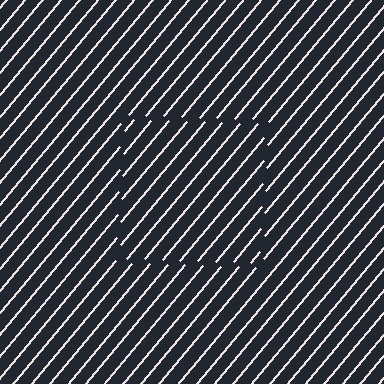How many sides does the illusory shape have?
4 sides — the line-ends trace a square.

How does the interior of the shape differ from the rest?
The interior of the shape contains the same grating, shifted by half a period — the contour is defined by the phase discontinuity where line-ends from the inner and outer gratings abut.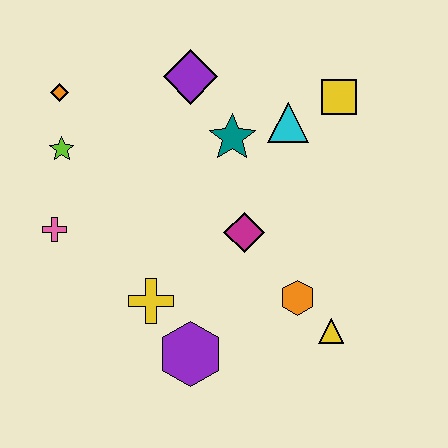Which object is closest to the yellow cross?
The purple hexagon is closest to the yellow cross.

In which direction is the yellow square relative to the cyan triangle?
The yellow square is to the right of the cyan triangle.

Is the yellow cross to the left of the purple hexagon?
Yes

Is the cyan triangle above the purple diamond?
No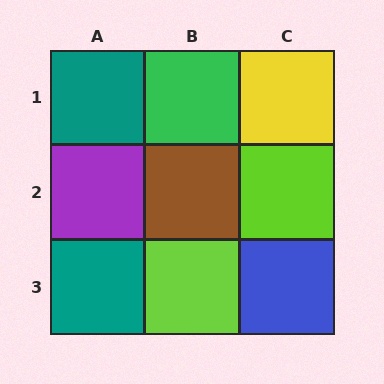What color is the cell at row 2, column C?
Lime.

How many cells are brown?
1 cell is brown.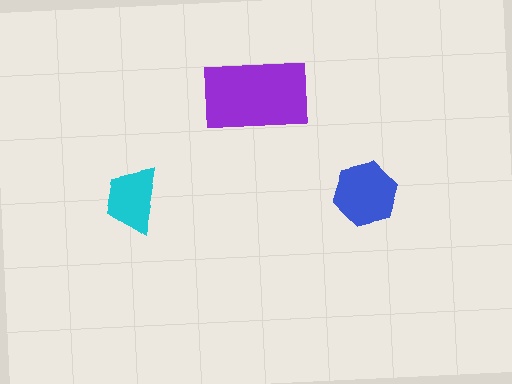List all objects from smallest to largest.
The cyan trapezoid, the blue hexagon, the purple rectangle.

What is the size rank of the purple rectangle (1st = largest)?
1st.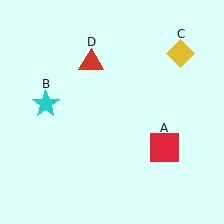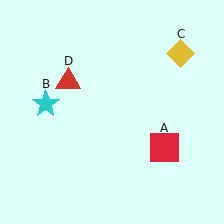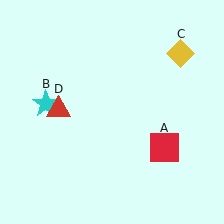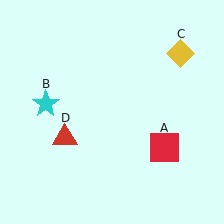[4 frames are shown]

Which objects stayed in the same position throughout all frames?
Red square (object A) and cyan star (object B) and yellow diamond (object C) remained stationary.